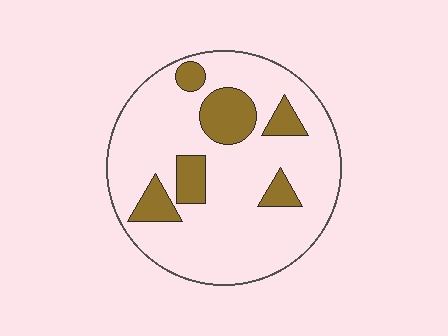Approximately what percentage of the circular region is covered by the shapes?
Approximately 20%.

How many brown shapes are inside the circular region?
6.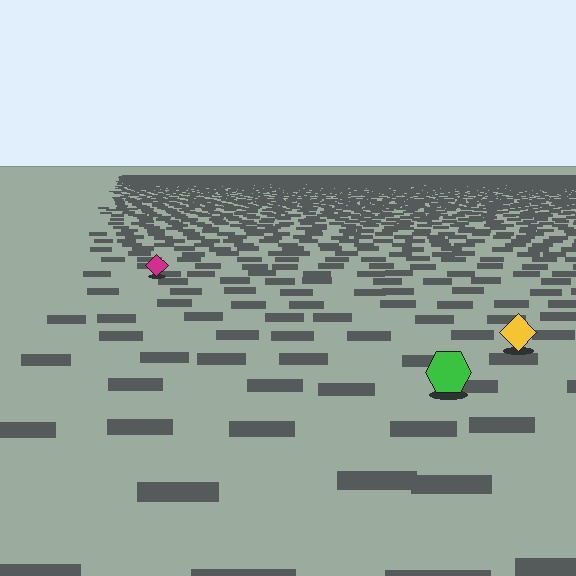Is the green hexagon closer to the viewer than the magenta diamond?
Yes. The green hexagon is closer — you can tell from the texture gradient: the ground texture is coarser near it.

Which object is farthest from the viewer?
The magenta diamond is farthest from the viewer. It appears smaller and the ground texture around it is denser.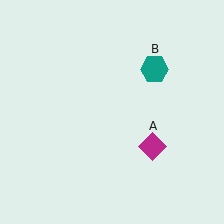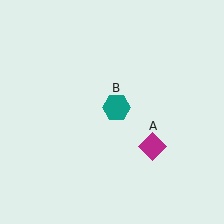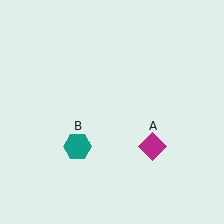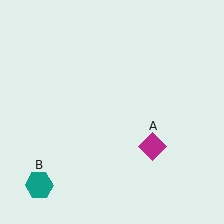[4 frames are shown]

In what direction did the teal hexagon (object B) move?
The teal hexagon (object B) moved down and to the left.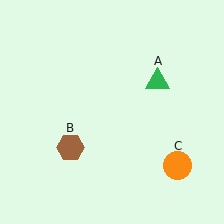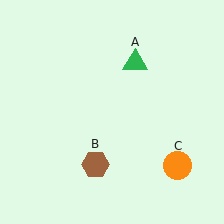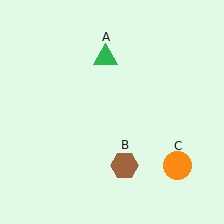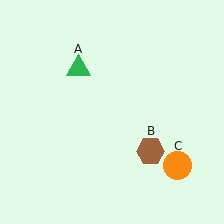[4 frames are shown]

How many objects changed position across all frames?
2 objects changed position: green triangle (object A), brown hexagon (object B).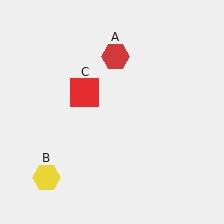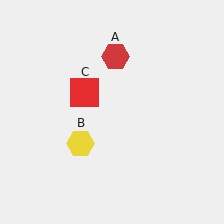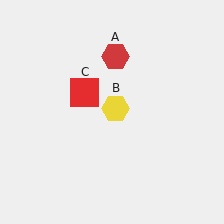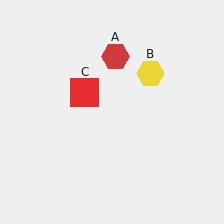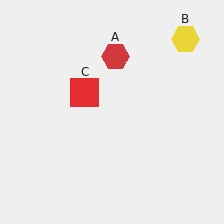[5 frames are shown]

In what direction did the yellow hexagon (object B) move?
The yellow hexagon (object B) moved up and to the right.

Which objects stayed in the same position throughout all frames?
Red hexagon (object A) and red square (object C) remained stationary.